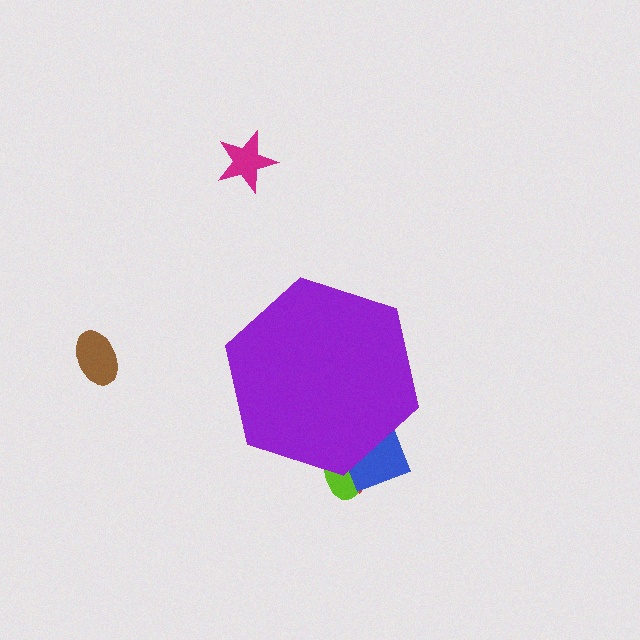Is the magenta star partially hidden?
No, the magenta star is fully visible.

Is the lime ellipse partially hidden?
Yes, the lime ellipse is partially hidden behind the purple hexagon.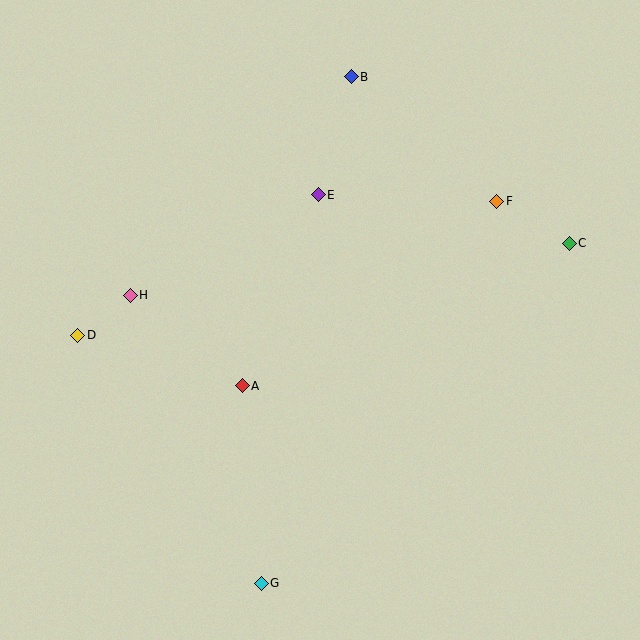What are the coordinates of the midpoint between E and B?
The midpoint between E and B is at (335, 136).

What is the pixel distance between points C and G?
The distance between C and G is 458 pixels.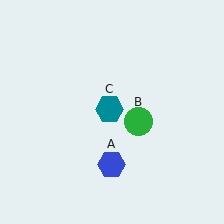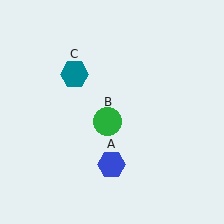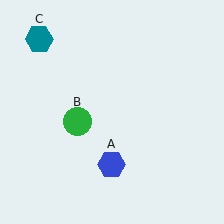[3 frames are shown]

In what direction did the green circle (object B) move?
The green circle (object B) moved left.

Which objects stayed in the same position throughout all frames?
Blue hexagon (object A) remained stationary.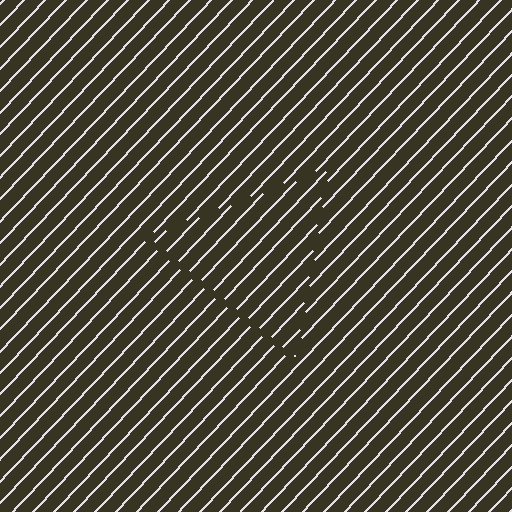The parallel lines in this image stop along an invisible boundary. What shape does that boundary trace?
An illusory triangle. The interior of the shape contains the same grating, shifted by half a period — the contour is defined by the phase discontinuity where line-ends from the inner and outer gratings abut.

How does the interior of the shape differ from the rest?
The interior of the shape contains the same grating, shifted by half a period — the contour is defined by the phase discontinuity where line-ends from the inner and outer gratings abut.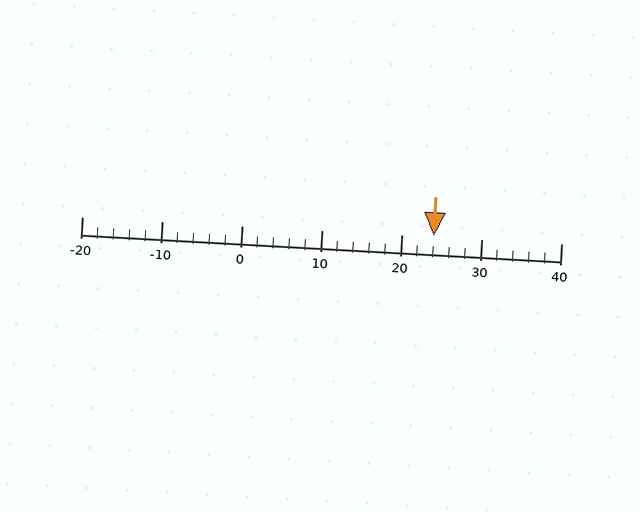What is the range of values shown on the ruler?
The ruler shows values from -20 to 40.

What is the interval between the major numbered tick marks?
The major tick marks are spaced 10 units apart.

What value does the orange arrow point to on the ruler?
The orange arrow points to approximately 24.